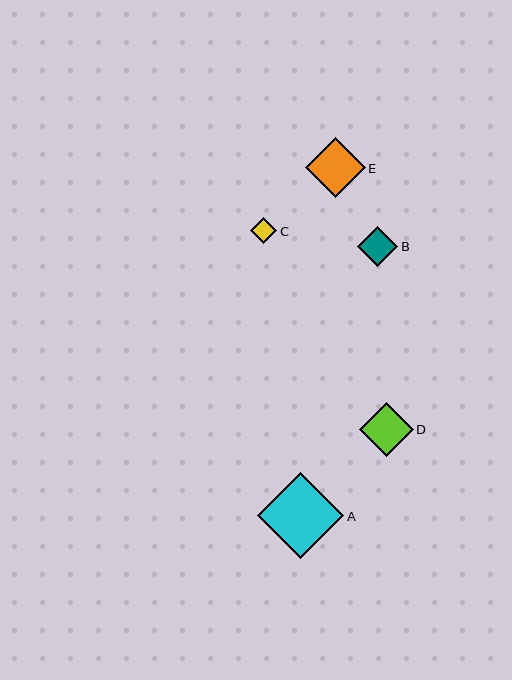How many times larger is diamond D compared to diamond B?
Diamond D is approximately 1.4 times the size of diamond B.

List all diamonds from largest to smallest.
From largest to smallest: A, E, D, B, C.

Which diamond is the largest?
Diamond A is the largest with a size of approximately 86 pixels.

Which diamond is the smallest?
Diamond C is the smallest with a size of approximately 26 pixels.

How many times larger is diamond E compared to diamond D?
Diamond E is approximately 1.1 times the size of diamond D.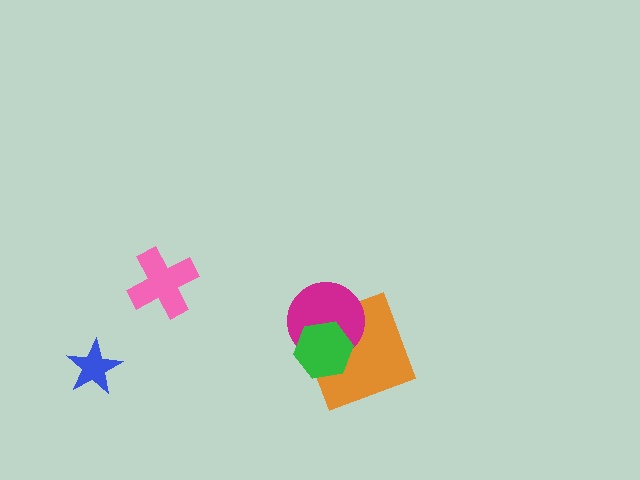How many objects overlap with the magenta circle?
2 objects overlap with the magenta circle.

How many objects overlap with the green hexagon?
2 objects overlap with the green hexagon.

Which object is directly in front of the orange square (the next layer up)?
The magenta circle is directly in front of the orange square.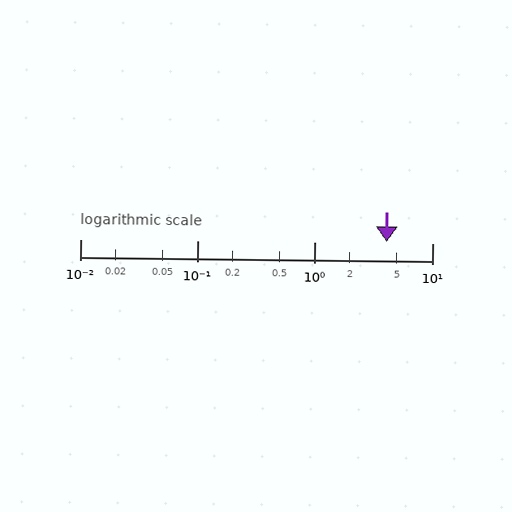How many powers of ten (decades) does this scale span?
The scale spans 3 decades, from 0.01 to 10.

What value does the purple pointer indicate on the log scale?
The pointer indicates approximately 4.1.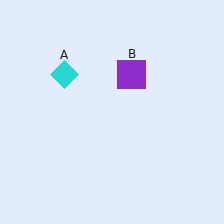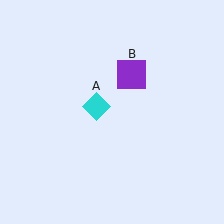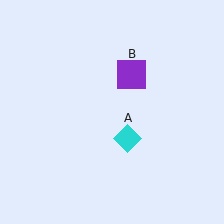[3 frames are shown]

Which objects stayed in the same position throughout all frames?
Purple square (object B) remained stationary.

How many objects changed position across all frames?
1 object changed position: cyan diamond (object A).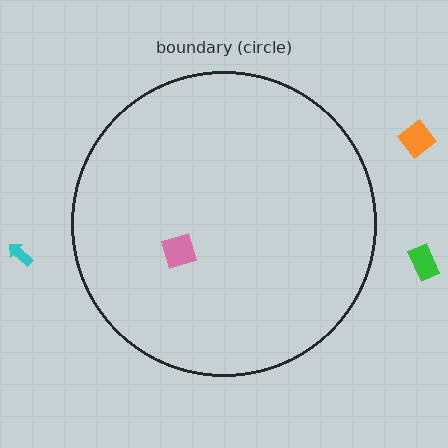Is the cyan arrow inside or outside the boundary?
Outside.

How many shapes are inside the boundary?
1 inside, 3 outside.